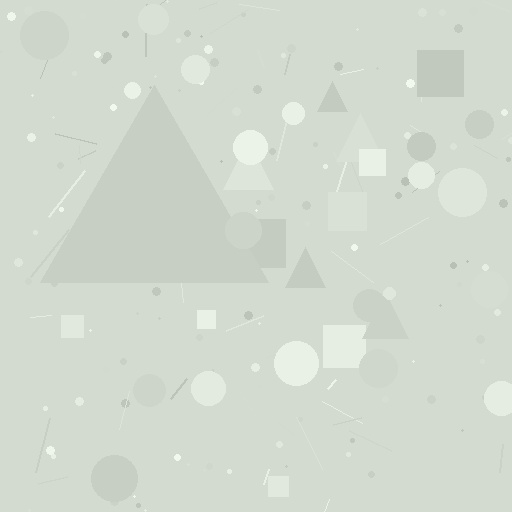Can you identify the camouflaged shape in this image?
The camouflaged shape is a triangle.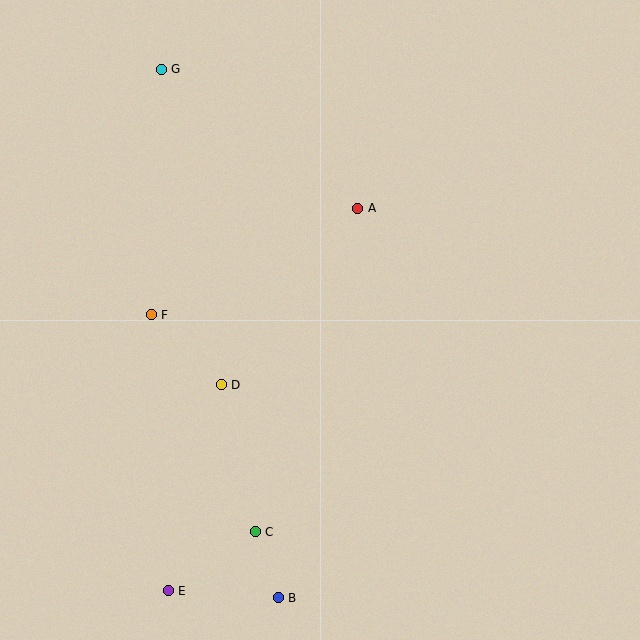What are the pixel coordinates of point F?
Point F is at (151, 315).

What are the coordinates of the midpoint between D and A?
The midpoint between D and A is at (290, 296).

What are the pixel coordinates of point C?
Point C is at (255, 532).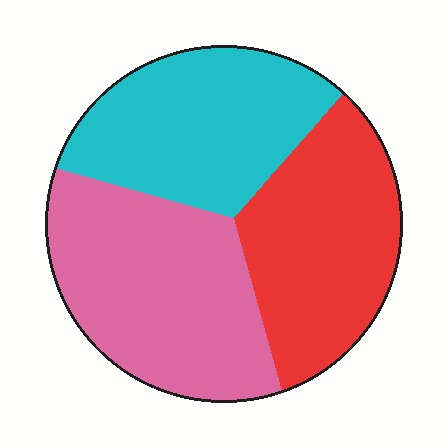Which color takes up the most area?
Pink, at roughly 35%.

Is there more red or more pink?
Pink.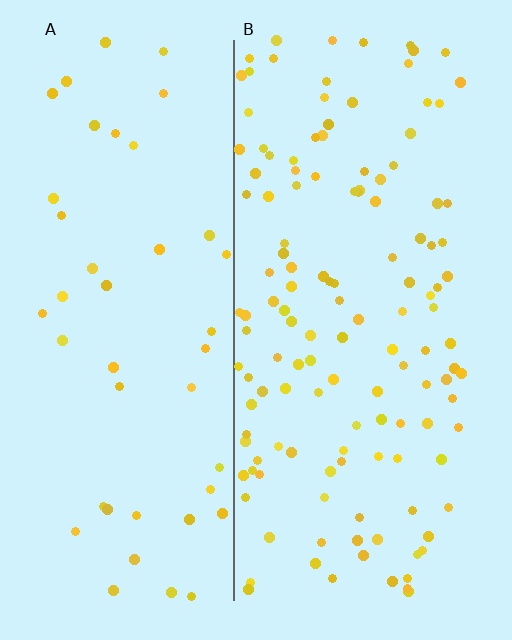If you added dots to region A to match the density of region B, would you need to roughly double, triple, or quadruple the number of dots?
Approximately triple.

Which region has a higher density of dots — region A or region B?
B (the right).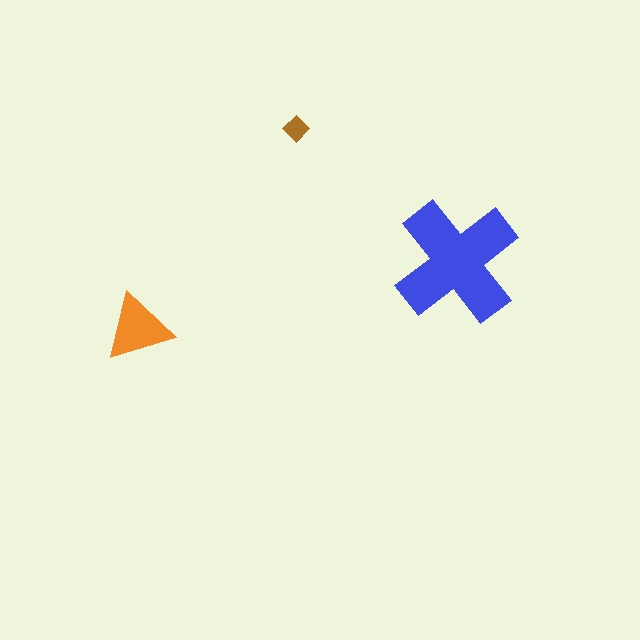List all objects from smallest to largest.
The brown diamond, the orange triangle, the blue cross.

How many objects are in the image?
There are 3 objects in the image.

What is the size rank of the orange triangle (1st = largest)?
2nd.